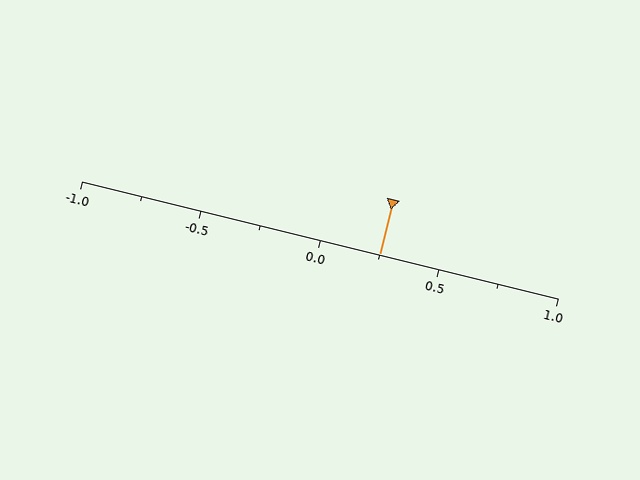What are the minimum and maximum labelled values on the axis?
The axis runs from -1.0 to 1.0.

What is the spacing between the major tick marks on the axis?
The major ticks are spaced 0.5 apart.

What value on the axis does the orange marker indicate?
The marker indicates approximately 0.25.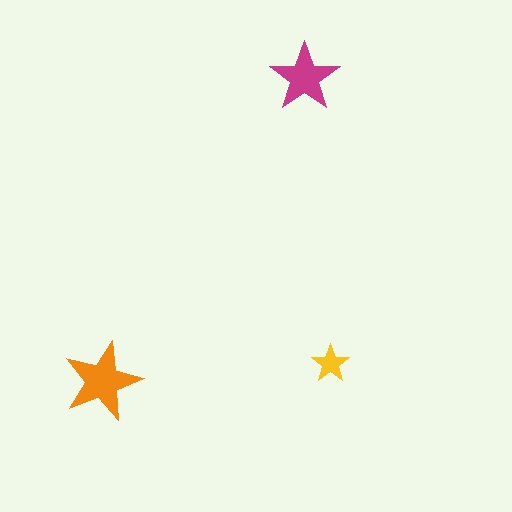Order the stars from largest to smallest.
the orange one, the magenta one, the yellow one.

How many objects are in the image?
There are 3 objects in the image.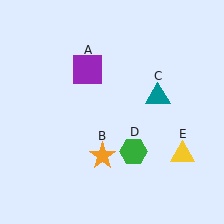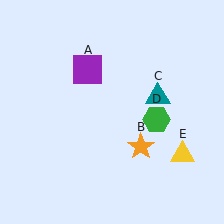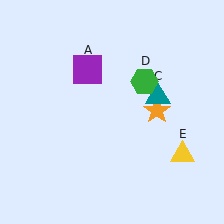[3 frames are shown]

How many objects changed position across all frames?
2 objects changed position: orange star (object B), green hexagon (object D).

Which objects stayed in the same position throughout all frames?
Purple square (object A) and teal triangle (object C) and yellow triangle (object E) remained stationary.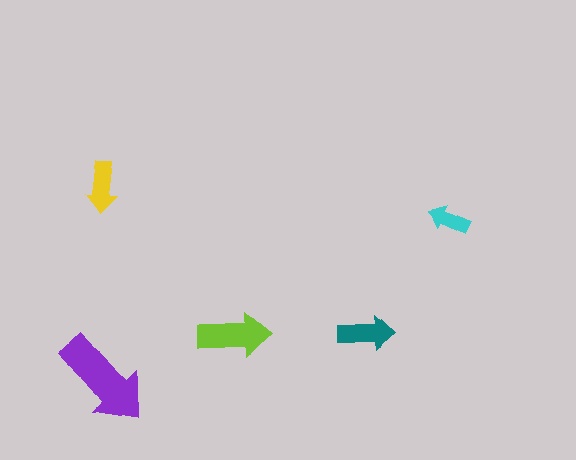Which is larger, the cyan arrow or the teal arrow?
The teal one.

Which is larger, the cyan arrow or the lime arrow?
The lime one.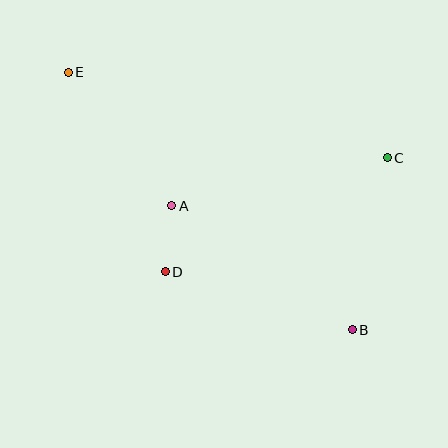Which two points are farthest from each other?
Points B and E are farthest from each other.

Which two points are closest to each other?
Points A and D are closest to each other.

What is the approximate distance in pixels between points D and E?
The distance between D and E is approximately 222 pixels.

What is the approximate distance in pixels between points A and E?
The distance between A and E is approximately 169 pixels.